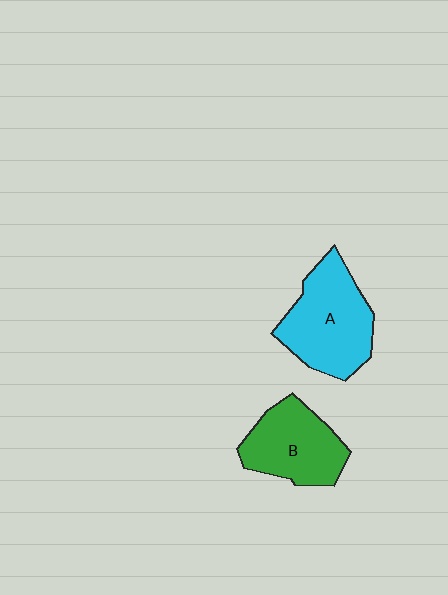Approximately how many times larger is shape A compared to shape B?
Approximately 1.2 times.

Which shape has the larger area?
Shape A (cyan).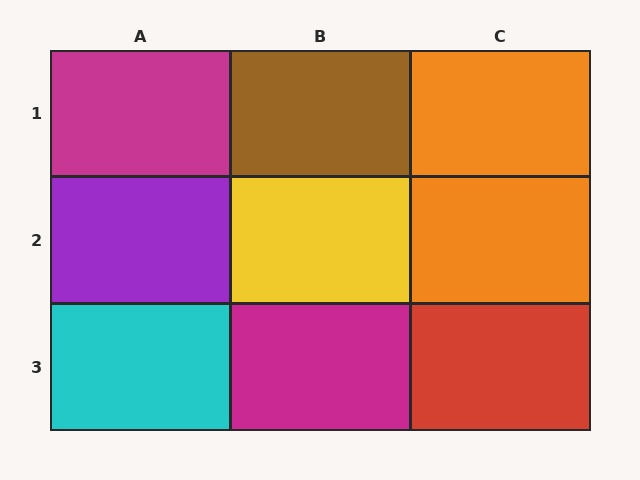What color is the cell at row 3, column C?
Red.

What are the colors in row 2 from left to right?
Purple, yellow, orange.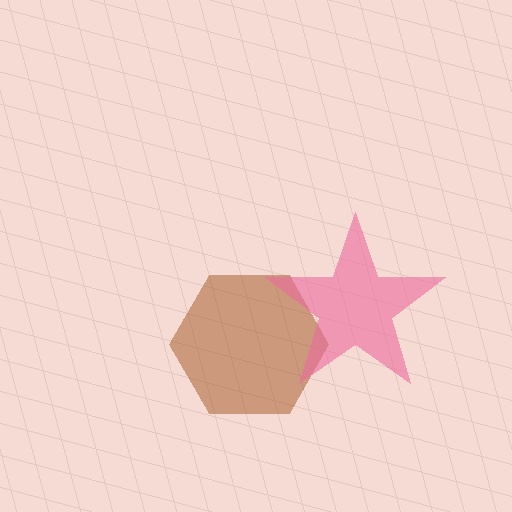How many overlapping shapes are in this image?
There are 2 overlapping shapes in the image.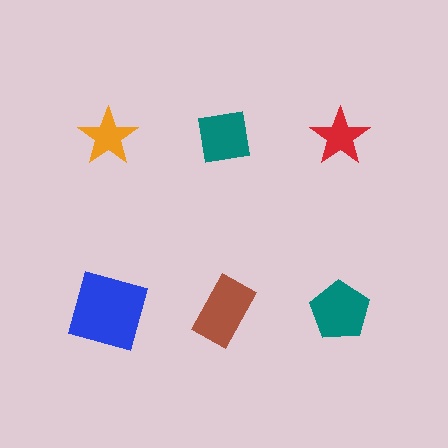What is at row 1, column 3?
A red star.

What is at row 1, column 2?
A teal square.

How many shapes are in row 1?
3 shapes.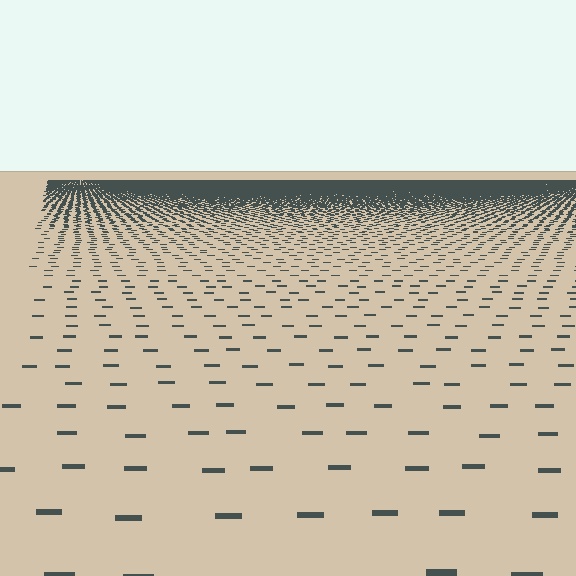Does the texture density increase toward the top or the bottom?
Density increases toward the top.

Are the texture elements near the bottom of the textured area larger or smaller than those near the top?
Larger. Near the bottom, elements are closer to the viewer and appear at a bigger on-screen size.